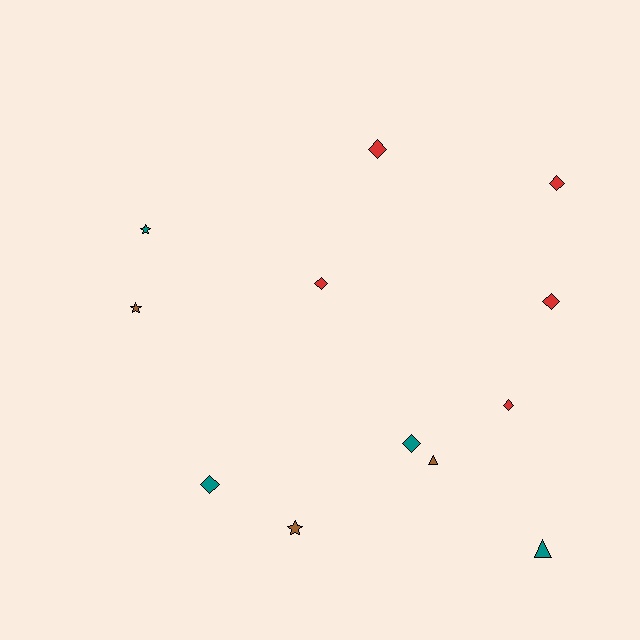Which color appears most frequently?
Red, with 5 objects.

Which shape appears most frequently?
Diamond, with 7 objects.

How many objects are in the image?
There are 12 objects.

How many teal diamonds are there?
There are 2 teal diamonds.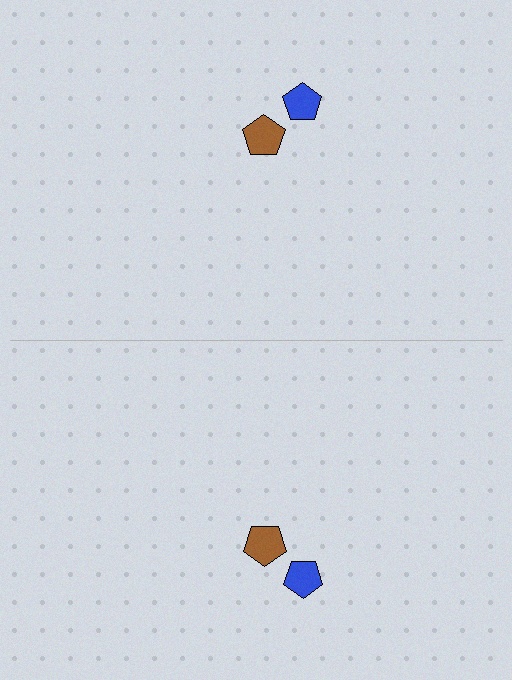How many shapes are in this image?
There are 4 shapes in this image.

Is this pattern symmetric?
Yes, this pattern has bilateral (reflection) symmetry.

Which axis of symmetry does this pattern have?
The pattern has a horizontal axis of symmetry running through the center of the image.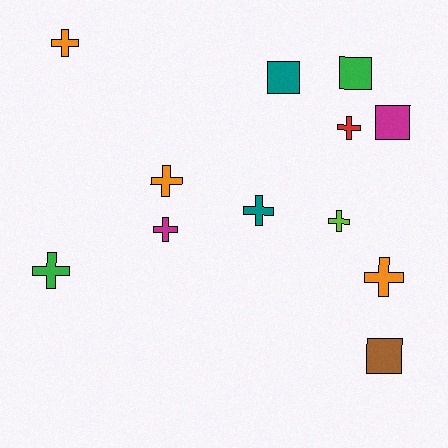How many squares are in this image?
There are 4 squares.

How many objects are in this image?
There are 12 objects.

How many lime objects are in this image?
There is 1 lime object.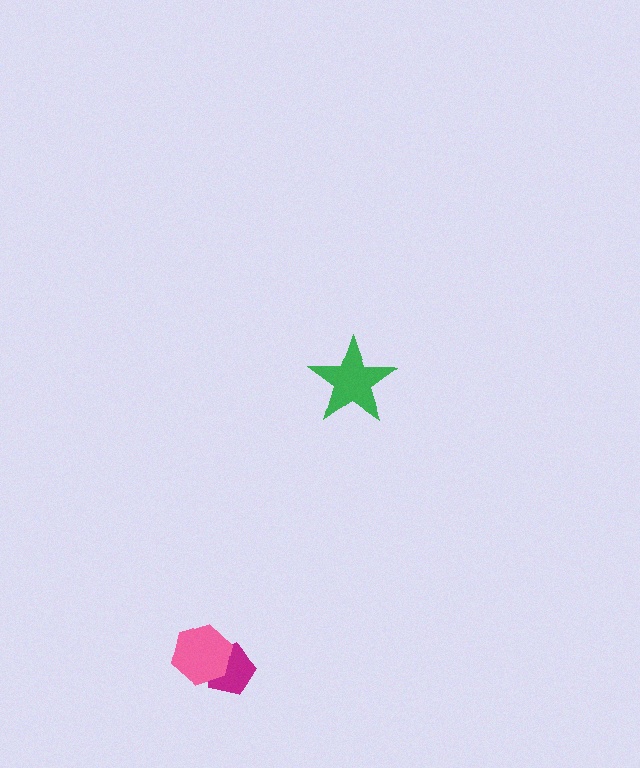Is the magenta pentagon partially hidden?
Yes, it is partially covered by another shape.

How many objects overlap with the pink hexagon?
1 object overlaps with the pink hexagon.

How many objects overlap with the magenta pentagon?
1 object overlaps with the magenta pentagon.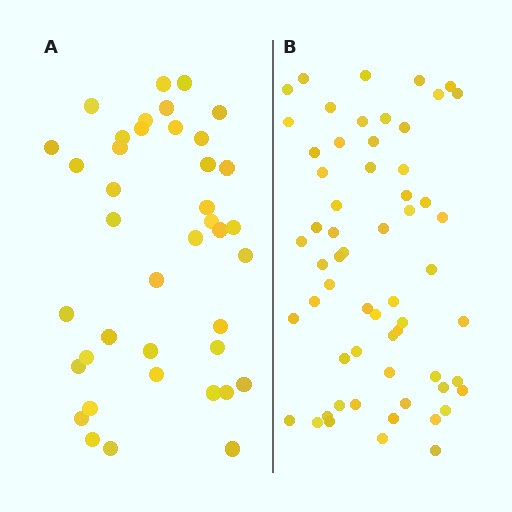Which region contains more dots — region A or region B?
Region B (the right region) has more dots.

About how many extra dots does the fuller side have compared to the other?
Region B has approximately 20 more dots than region A.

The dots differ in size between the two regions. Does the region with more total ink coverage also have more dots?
No. Region A has more total ink coverage because its dots are larger, but region B actually contains more individual dots. Total area can be misleading — the number of items is what matters here.